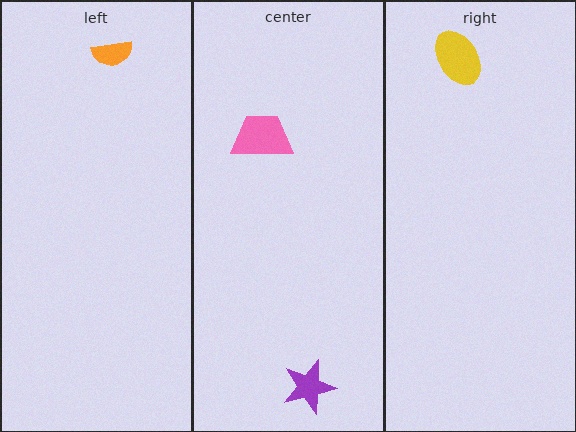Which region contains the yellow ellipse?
The right region.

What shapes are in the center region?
The pink trapezoid, the purple star.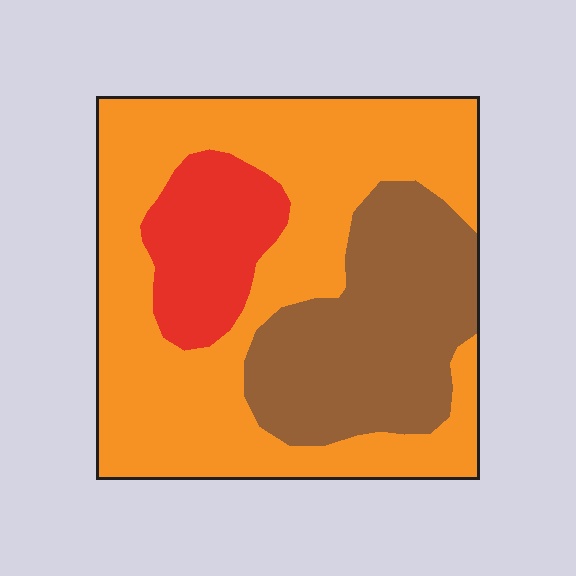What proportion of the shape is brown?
Brown covers 28% of the shape.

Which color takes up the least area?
Red, at roughly 15%.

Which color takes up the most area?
Orange, at roughly 60%.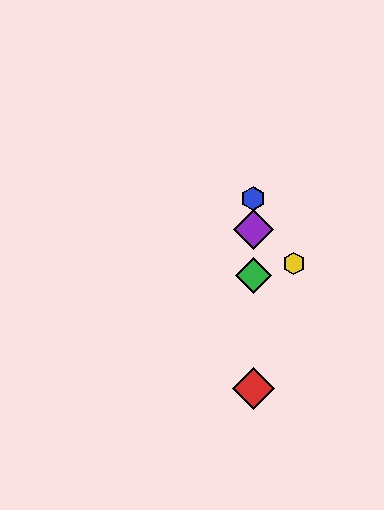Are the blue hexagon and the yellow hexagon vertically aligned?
No, the blue hexagon is at x≈253 and the yellow hexagon is at x≈294.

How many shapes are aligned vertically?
4 shapes (the red diamond, the blue hexagon, the green diamond, the purple diamond) are aligned vertically.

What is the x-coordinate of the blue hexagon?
The blue hexagon is at x≈253.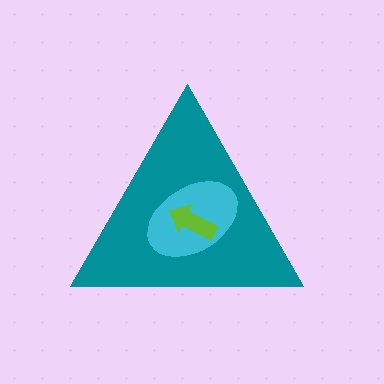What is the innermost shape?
The lime arrow.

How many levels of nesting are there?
3.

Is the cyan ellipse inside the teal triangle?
Yes.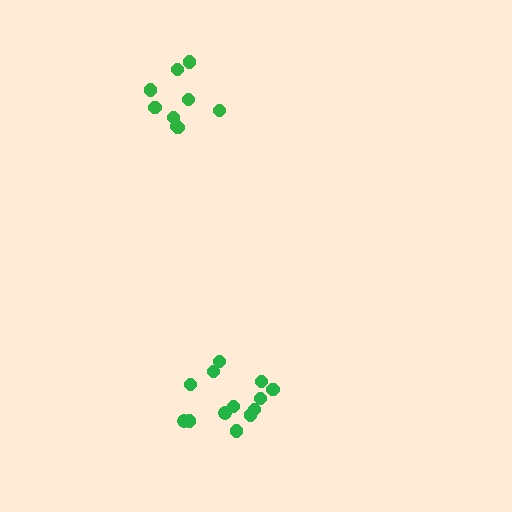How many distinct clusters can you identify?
There are 2 distinct clusters.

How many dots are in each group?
Group 1: 9 dots, Group 2: 13 dots (22 total).